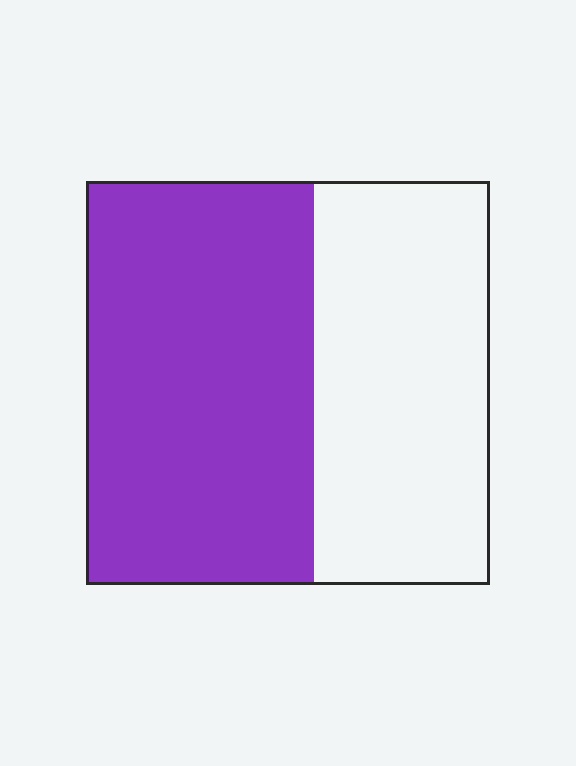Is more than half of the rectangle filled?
Yes.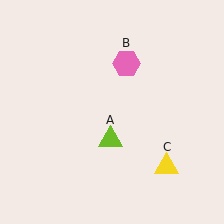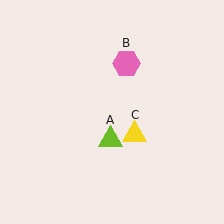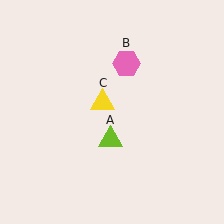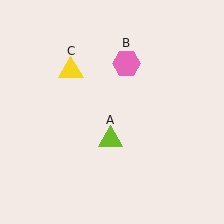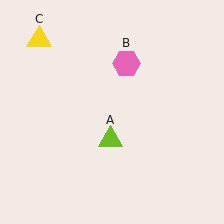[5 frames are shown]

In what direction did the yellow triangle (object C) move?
The yellow triangle (object C) moved up and to the left.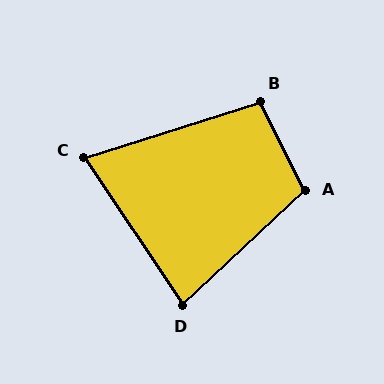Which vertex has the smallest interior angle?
C, at approximately 74 degrees.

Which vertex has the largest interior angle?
A, at approximately 106 degrees.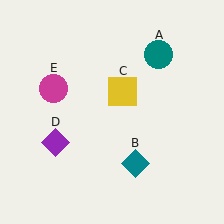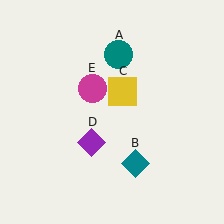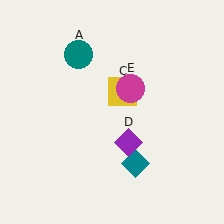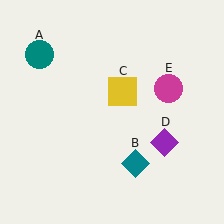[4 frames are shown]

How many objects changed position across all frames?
3 objects changed position: teal circle (object A), purple diamond (object D), magenta circle (object E).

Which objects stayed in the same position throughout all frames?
Teal diamond (object B) and yellow square (object C) remained stationary.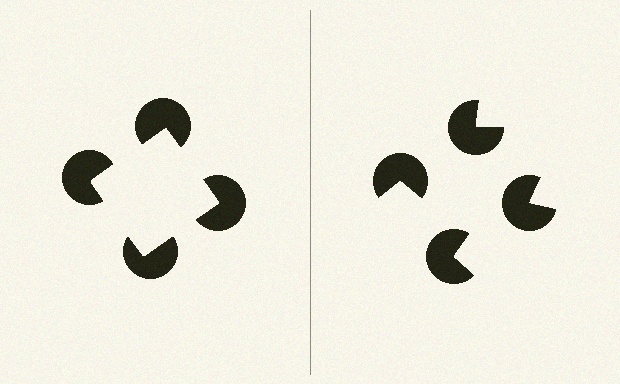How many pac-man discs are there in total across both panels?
8 — 4 on each side.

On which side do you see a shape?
An illusory square appears on the left side. On the right side the wedge cuts are rotated, so no coherent shape forms.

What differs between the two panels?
The pac-man discs are positioned identically on both sides; only the wedge orientations differ. On the left they align to a square; on the right they are misaligned.